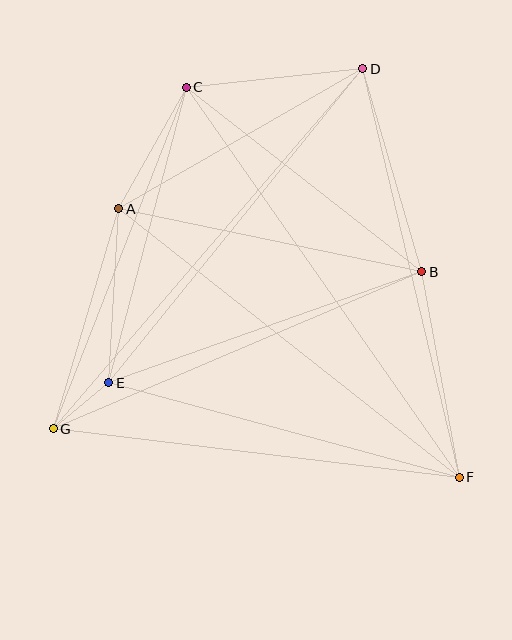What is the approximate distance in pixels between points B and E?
The distance between B and E is approximately 332 pixels.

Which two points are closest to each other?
Points E and G are closest to each other.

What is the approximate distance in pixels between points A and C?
The distance between A and C is approximately 139 pixels.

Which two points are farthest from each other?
Points C and F are farthest from each other.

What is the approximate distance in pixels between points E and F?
The distance between E and F is approximately 363 pixels.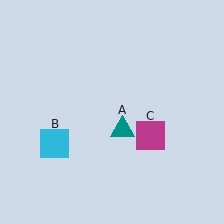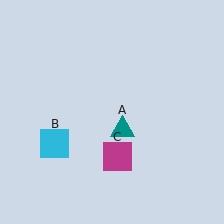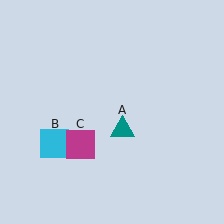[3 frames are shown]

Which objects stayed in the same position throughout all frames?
Teal triangle (object A) and cyan square (object B) remained stationary.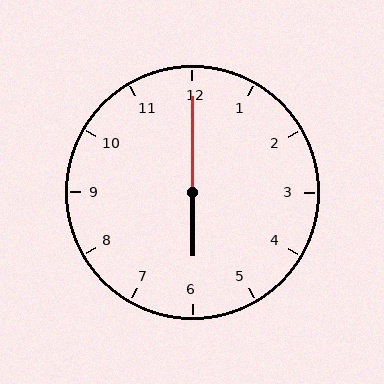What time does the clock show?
6:00.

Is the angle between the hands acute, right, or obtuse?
It is obtuse.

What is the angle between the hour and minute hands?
Approximately 180 degrees.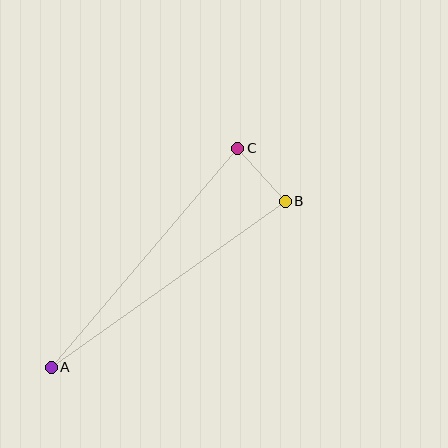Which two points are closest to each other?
Points B and C are closest to each other.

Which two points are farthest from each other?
Points A and C are farthest from each other.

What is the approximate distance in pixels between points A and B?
The distance between A and B is approximately 287 pixels.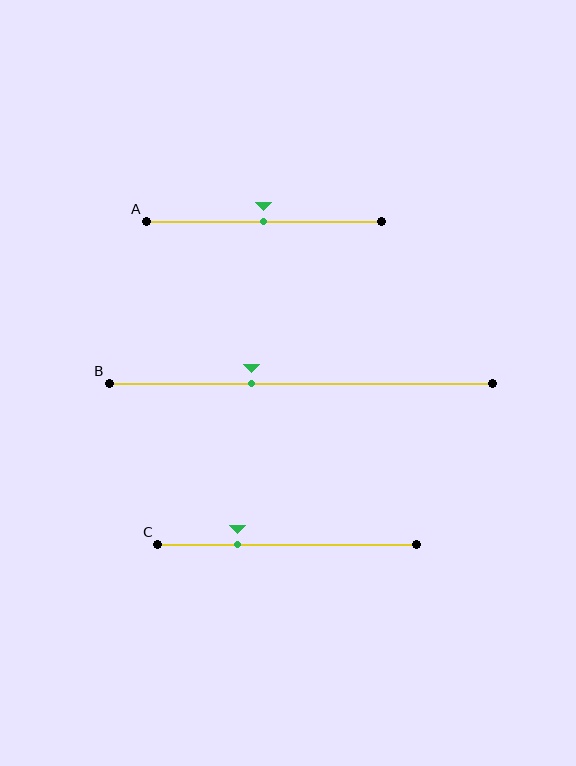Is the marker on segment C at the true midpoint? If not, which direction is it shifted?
No, the marker on segment C is shifted to the left by about 19% of the segment length.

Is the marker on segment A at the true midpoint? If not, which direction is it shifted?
Yes, the marker on segment A is at the true midpoint.